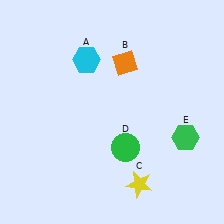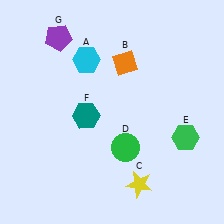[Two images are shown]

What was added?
A teal hexagon (F), a purple pentagon (G) were added in Image 2.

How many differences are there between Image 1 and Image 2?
There are 2 differences between the two images.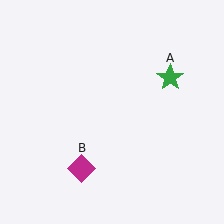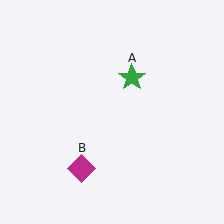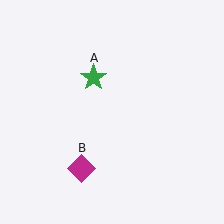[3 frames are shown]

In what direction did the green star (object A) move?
The green star (object A) moved left.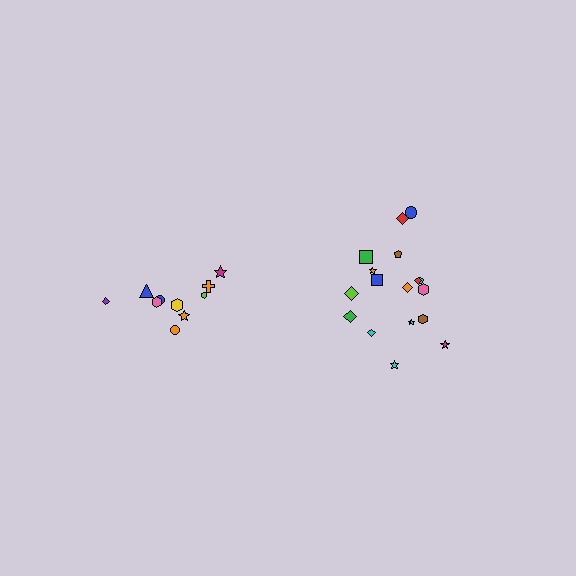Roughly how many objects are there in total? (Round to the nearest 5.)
Roughly 30 objects in total.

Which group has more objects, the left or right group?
The right group.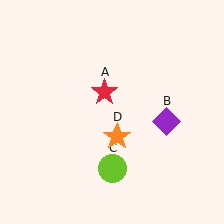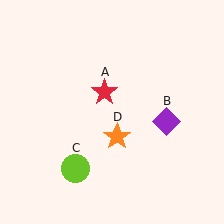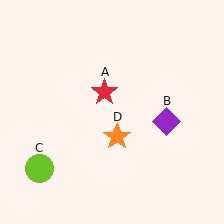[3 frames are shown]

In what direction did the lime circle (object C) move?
The lime circle (object C) moved left.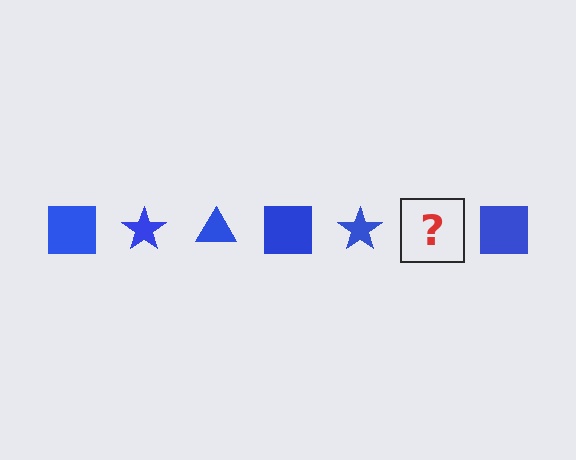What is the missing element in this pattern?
The missing element is a blue triangle.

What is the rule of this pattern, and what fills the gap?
The rule is that the pattern cycles through square, star, triangle shapes in blue. The gap should be filled with a blue triangle.